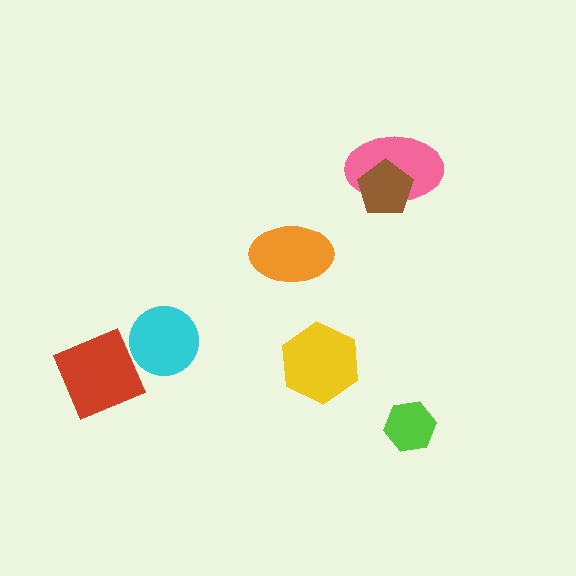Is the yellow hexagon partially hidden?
No, no other shape covers it.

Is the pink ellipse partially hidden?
Yes, it is partially covered by another shape.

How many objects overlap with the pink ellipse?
1 object overlaps with the pink ellipse.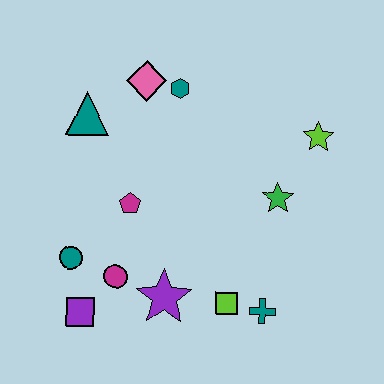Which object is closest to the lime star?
The green star is closest to the lime star.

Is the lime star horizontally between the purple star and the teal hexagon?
No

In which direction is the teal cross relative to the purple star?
The teal cross is to the right of the purple star.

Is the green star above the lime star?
No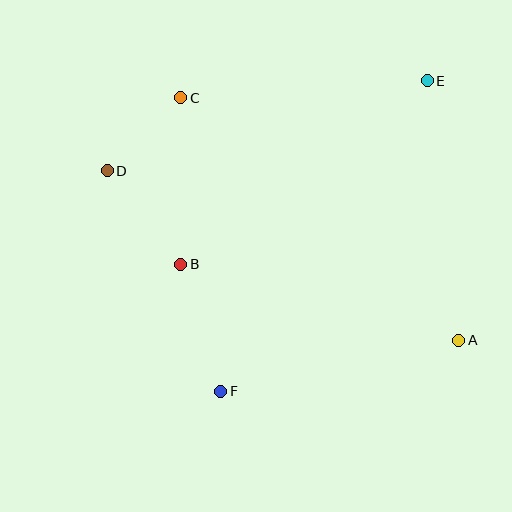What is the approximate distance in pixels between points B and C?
The distance between B and C is approximately 167 pixels.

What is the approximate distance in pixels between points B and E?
The distance between B and E is approximately 307 pixels.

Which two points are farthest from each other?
Points A and D are farthest from each other.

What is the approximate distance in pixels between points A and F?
The distance between A and F is approximately 243 pixels.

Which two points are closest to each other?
Points C and D are closest to each other.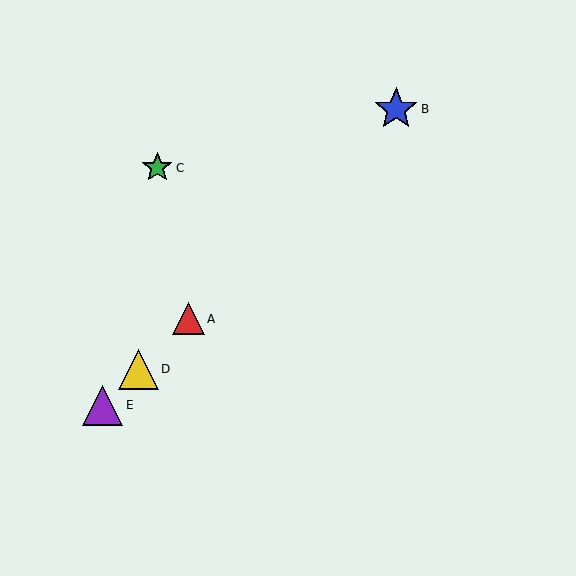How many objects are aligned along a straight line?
4 objects (A, B, D, E) are aligned along a straight line.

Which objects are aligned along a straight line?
Objects A, B, D, E are aligned along a straight line.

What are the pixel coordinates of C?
Object C is at (157, 168).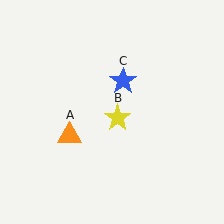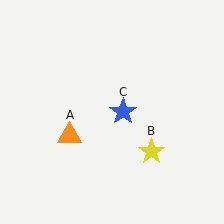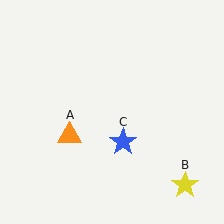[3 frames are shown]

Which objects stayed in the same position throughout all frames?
Orange triangle (object A) remained stationary.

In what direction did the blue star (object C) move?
The blue star (object C) moved down.